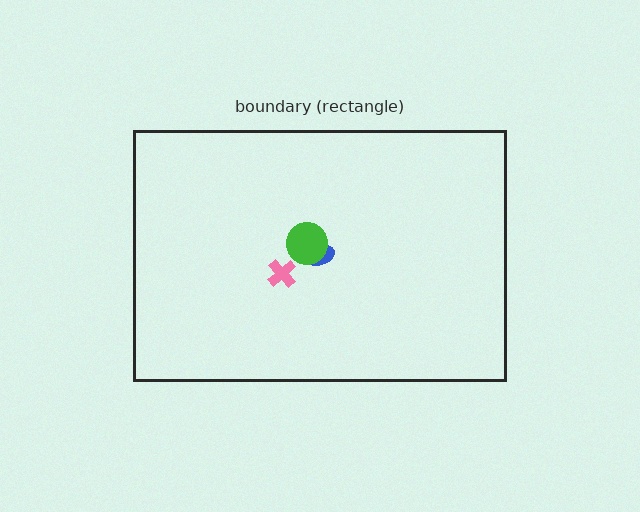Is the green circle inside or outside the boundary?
Inside.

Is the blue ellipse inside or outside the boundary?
Inside.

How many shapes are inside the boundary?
3 inside, 0 outside.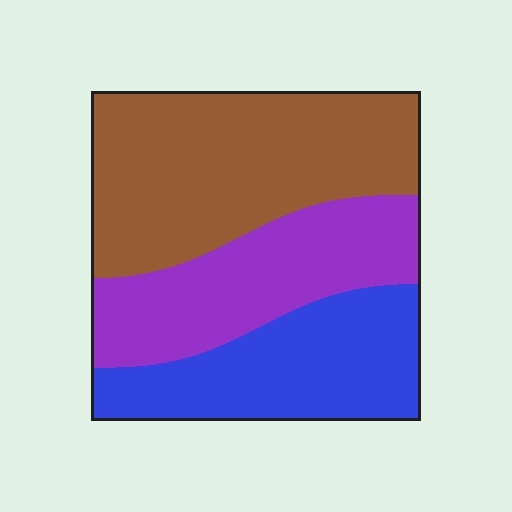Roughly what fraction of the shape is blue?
Blue takes up about one quarter (1/4) of the shape.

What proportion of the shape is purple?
Purple covers roughly 30% of the shape.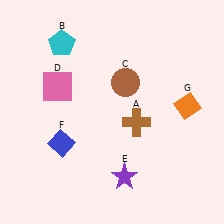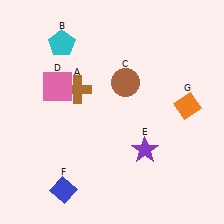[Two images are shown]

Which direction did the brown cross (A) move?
The brown cross (A) moved left.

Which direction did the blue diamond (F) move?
The blue diamond (F) moved down.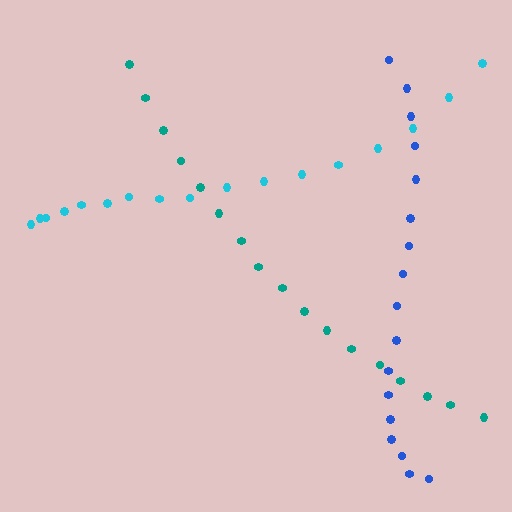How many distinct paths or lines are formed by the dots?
There are 3 distinct paths.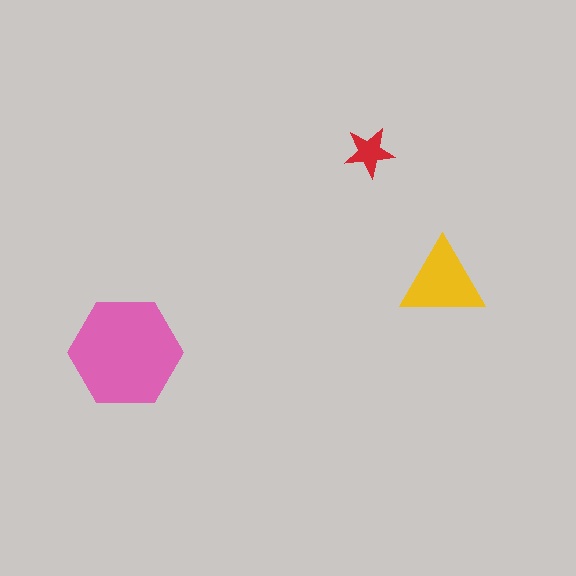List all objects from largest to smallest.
The pink hexagon, the yellow triangle, the red star.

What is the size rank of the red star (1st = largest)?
3rd.